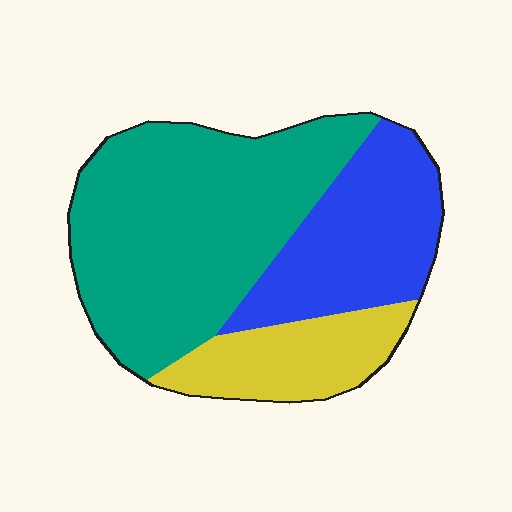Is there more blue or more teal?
Teal.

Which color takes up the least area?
Yellow, at roughly 20%.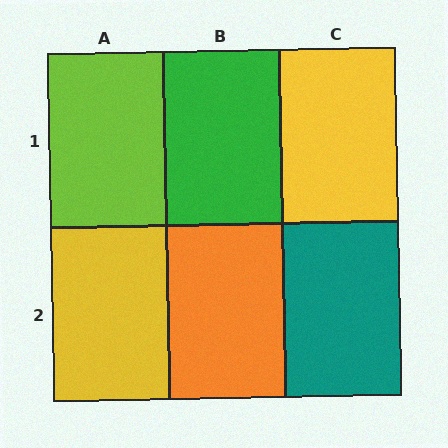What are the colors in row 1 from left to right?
Lime, green, yellow.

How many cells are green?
1 cell is green.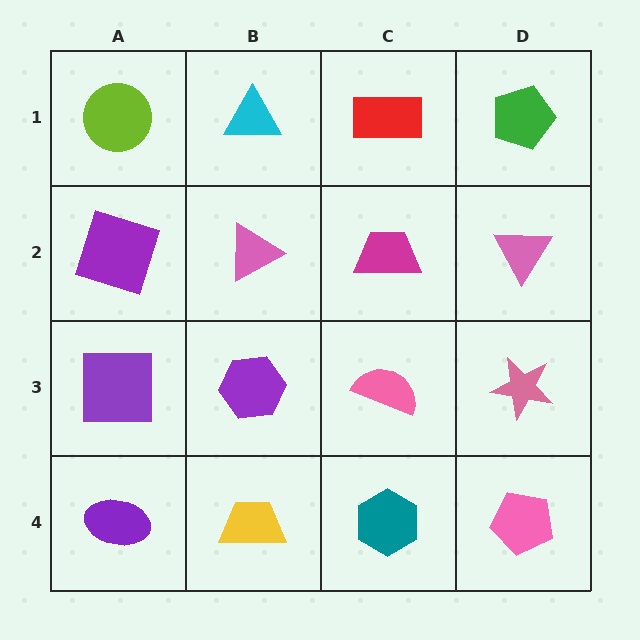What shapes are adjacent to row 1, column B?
A pink triangle (row 2, column B), a lime circle (row 1, column A), a red rectangle (row 1, column C).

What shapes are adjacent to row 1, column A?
A purple square (row 2, column A), a cyan triangle (row 1, column B).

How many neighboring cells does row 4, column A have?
2.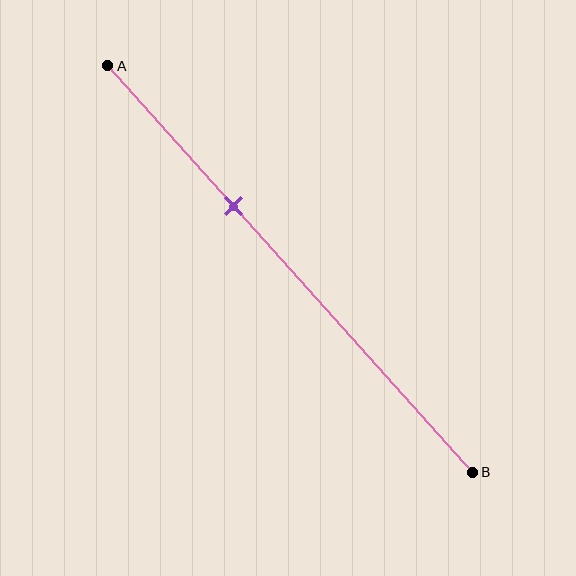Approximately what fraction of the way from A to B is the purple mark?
The purple mark is approximately 35% of the way from A to B.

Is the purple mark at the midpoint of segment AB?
No, the mark is at about 35% from A, not at the 50% midpoint.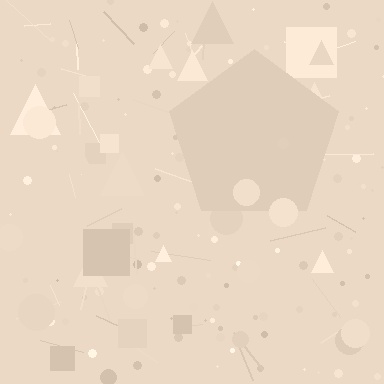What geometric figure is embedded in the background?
A pentagon is embedded in the background.